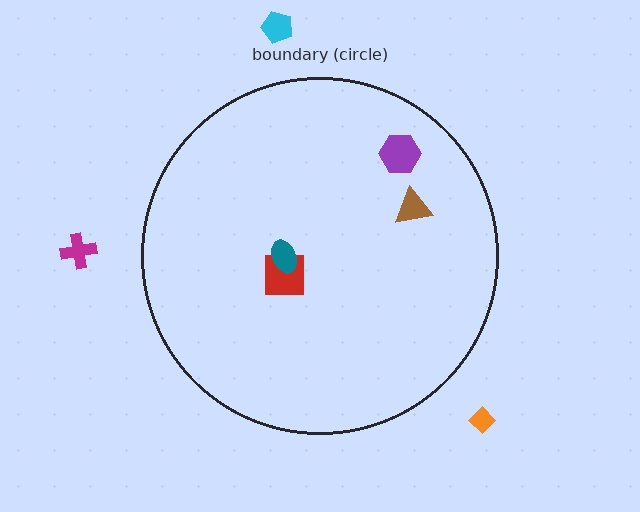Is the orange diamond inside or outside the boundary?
Outside.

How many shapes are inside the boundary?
4 inside, 3 outside.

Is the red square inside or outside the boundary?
Inside.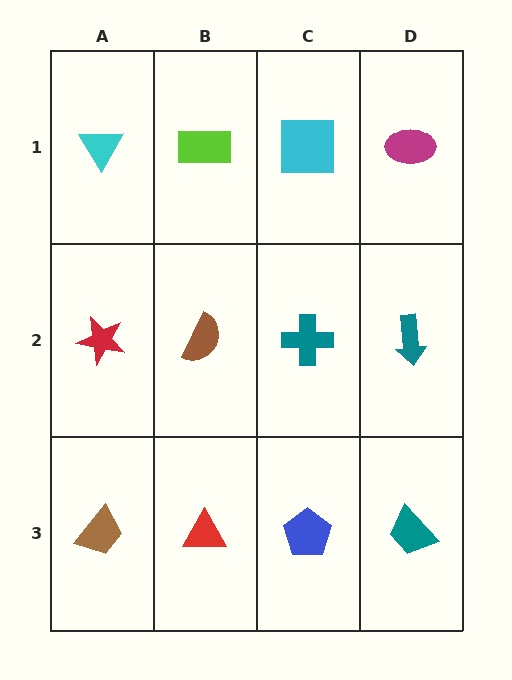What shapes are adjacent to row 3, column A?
A red star (row 2, column A), a red triangle (row 3, column B).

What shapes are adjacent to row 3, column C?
A teal cross (row 2, column C), a red triangle (row 3, column B), a teal trapezoid (row 3, column D).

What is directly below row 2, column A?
A brown trapezoid.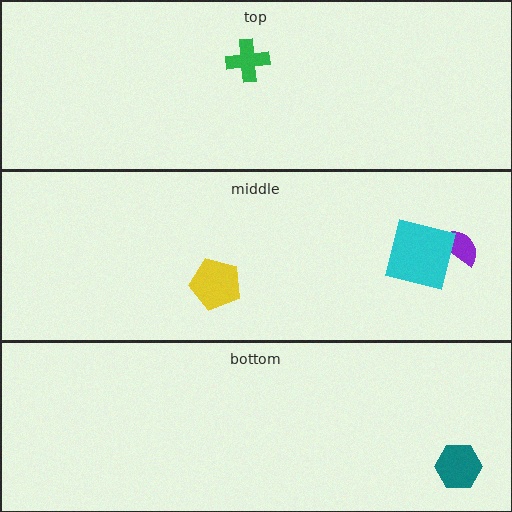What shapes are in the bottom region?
The teal hexagon.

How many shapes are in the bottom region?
1.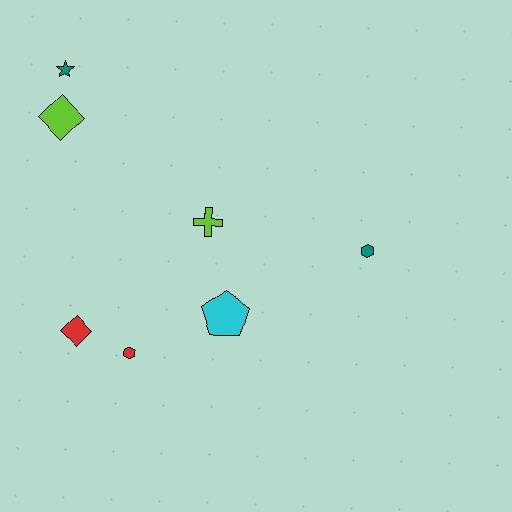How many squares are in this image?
There are no squares.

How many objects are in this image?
There are 7 objects.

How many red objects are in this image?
There are 2 red objects.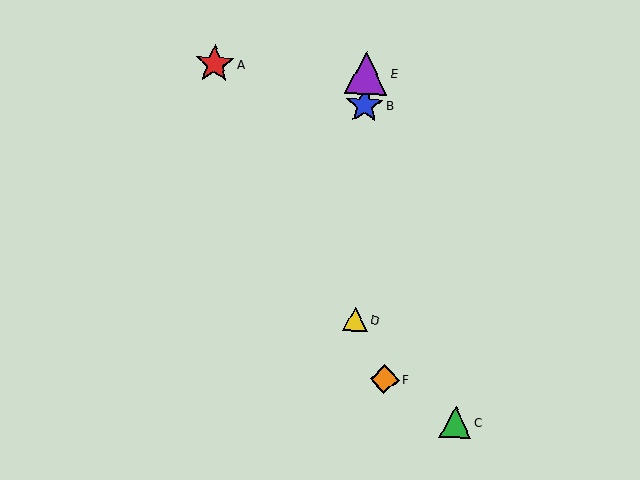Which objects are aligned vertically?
Objects B, D, E are aligned vertically.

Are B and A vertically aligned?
No, B is at x≈365 and A is at x≈215.